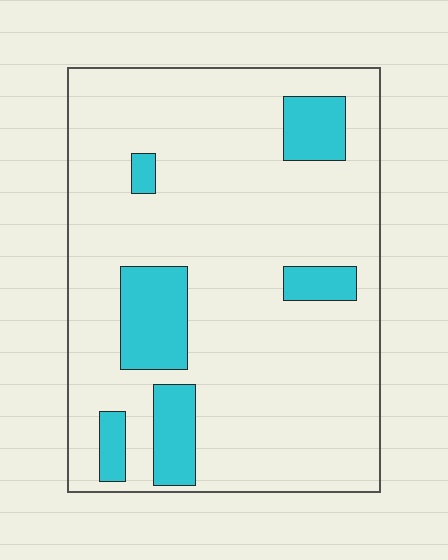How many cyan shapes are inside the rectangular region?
6.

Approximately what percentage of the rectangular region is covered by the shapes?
Approximately 15%.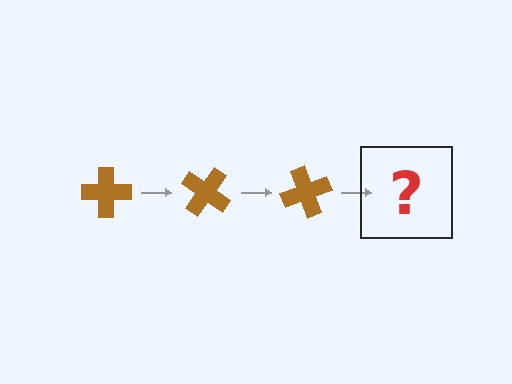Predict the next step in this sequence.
The next step is a brown cross rotated 105 degrees.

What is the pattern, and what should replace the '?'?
The pattern is that the cross rotates 35 degrees each step. The '?' should be a brown cross rotated 105 degrees.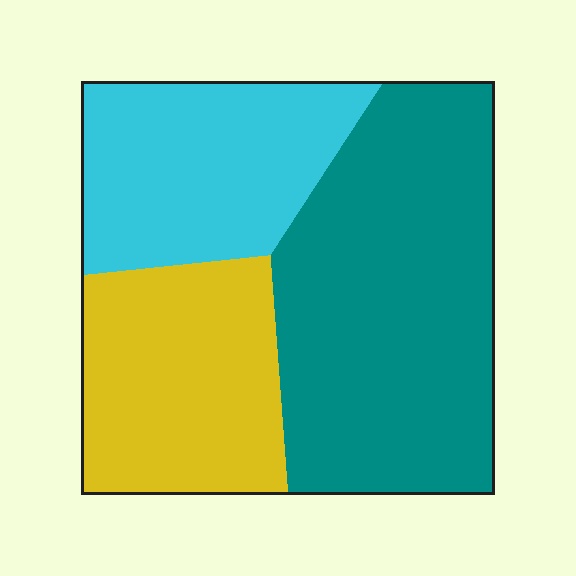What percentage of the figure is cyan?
Cyan covers about 25% of the figure.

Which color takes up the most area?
Teal, at roughly 45%.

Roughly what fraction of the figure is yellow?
Yellow takes up between a sixth and a third of the figure.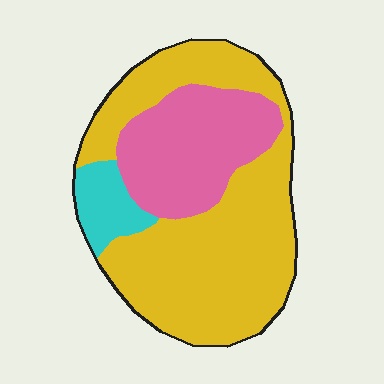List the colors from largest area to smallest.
From largest to smallest: yellow, pink, cyan.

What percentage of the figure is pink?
Pink covers 28% of the figure.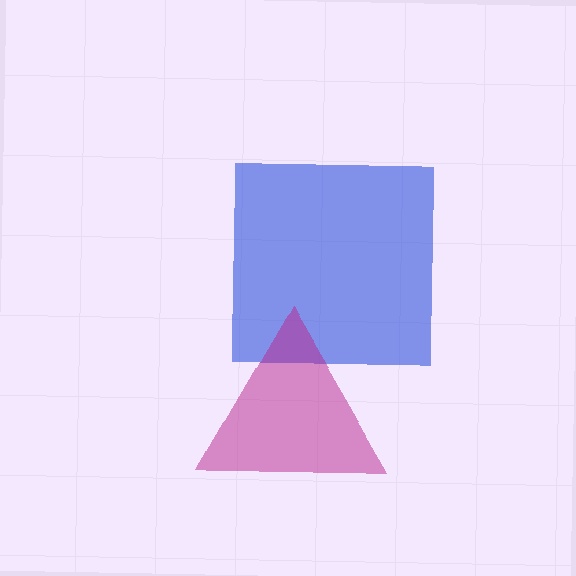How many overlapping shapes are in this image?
There are 2 overlapping shapes in the image.